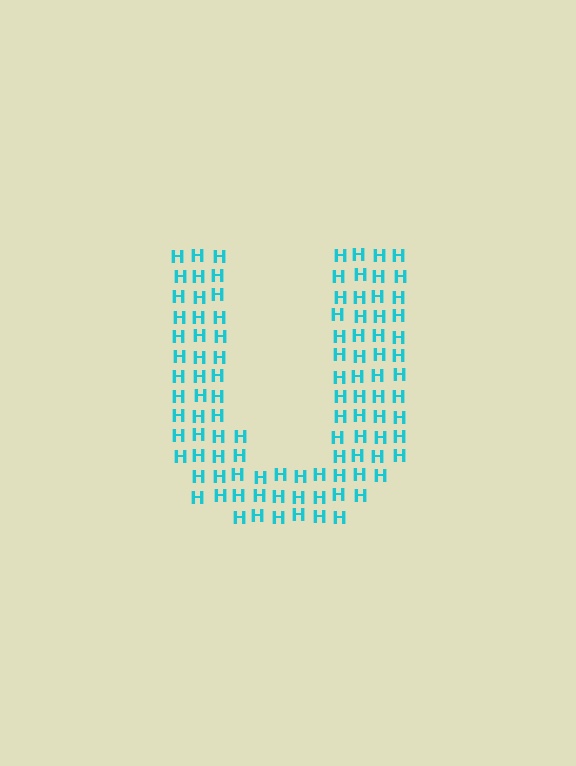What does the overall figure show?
The overall figure shows the letter U.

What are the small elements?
The small elements are letter H's.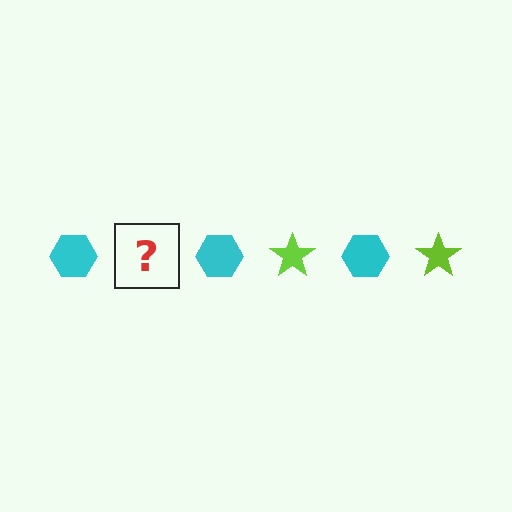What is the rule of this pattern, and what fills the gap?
The rule is that the pattern alternates between cyan hexagon and lime star. The gap should be filled with a lime star.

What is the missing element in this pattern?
The missing element is a lime star.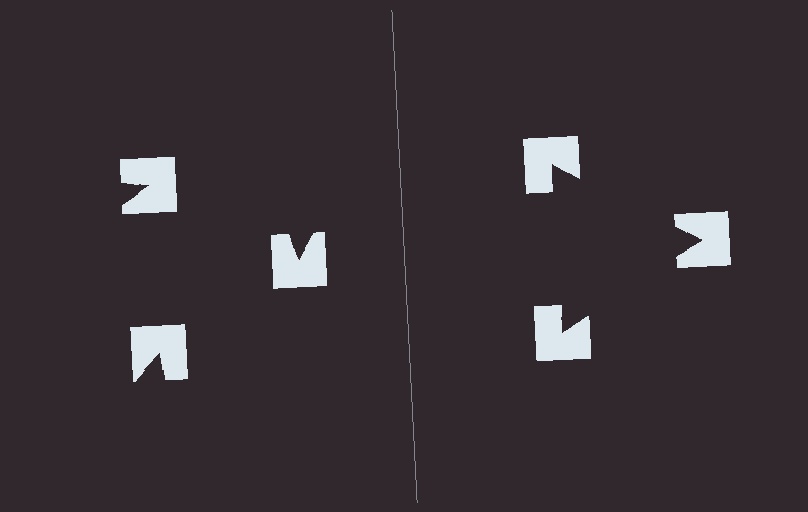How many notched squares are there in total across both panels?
6 — 3 on each side.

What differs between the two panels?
The notched squares are positioned identically on both sides; only the wedge orientations differ. On the right they align to a triangle; on the left they are misaligned.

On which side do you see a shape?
An illusory triangle appears on the right side. On the left side the wedge cuts are rotated, so no coherent shape forms.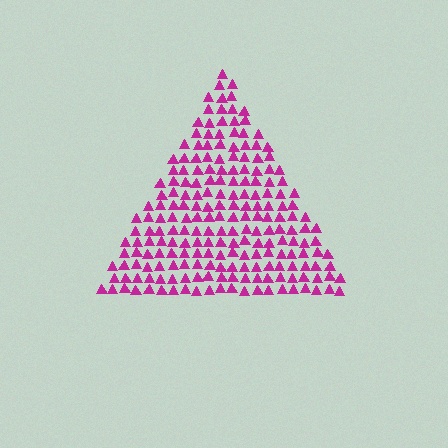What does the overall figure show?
The overall figure shows a triangle.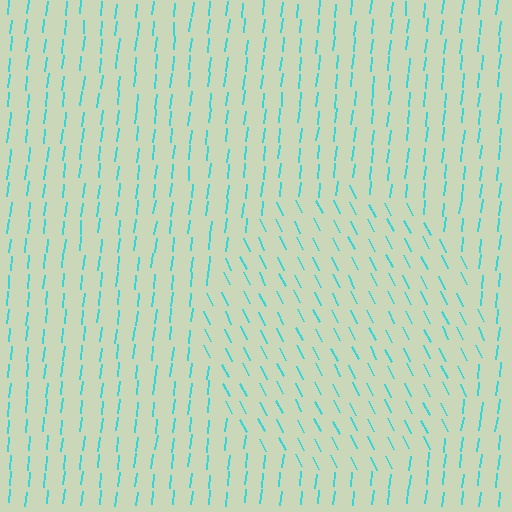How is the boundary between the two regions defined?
The boundary is defined purely by a change in line orientation (approximately 33 degrees difference). All lines are the same color and thickness.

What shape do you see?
I see a circle.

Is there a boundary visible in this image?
Yes, there is a texture boundary formed by a change in line orientation.